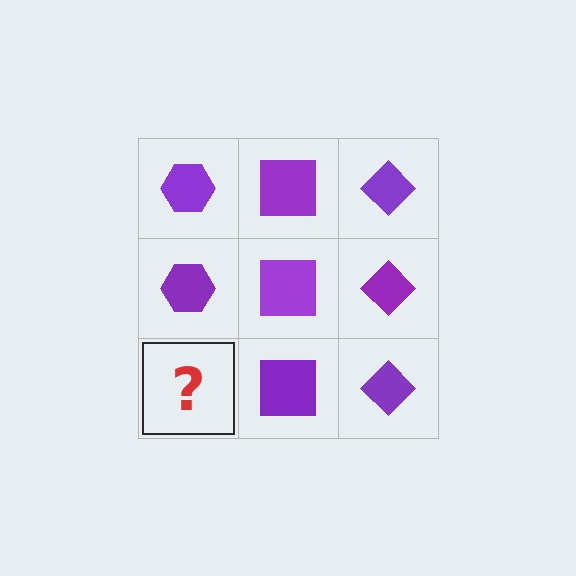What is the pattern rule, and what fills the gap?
The rule is that each column has a consistent shape. The gap should be filled with a purple hexagon.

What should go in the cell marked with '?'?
The missing cell should contain a purple hexagon.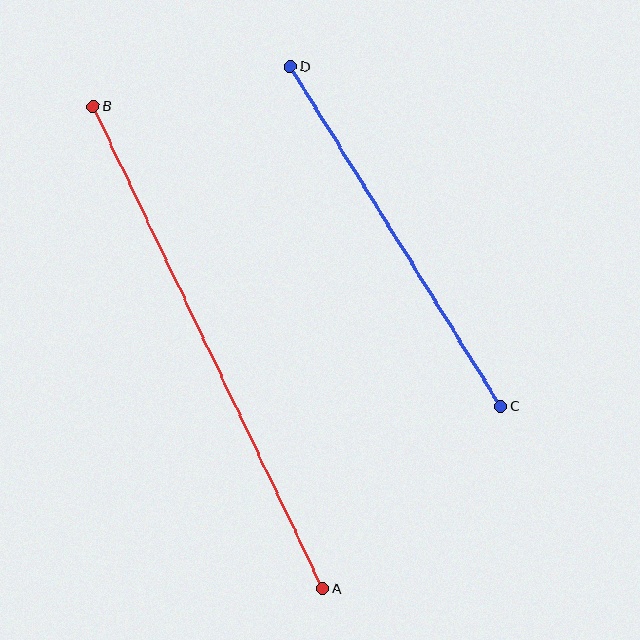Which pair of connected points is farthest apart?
Points A and B are farthest apart.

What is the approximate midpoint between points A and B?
The midpoint is at approximately (208, 347) pixels.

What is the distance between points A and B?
The distance is approximately 534 pixels.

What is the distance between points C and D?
The distance is approximately 399 pixels.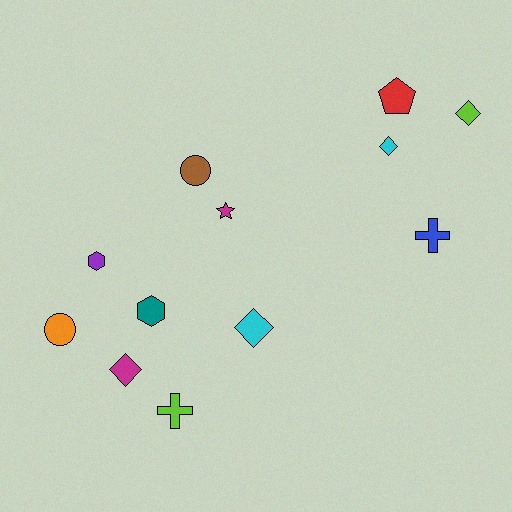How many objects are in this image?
There are 12 objects.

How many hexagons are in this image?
There are 2 hexagons.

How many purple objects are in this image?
There is 1 purple object.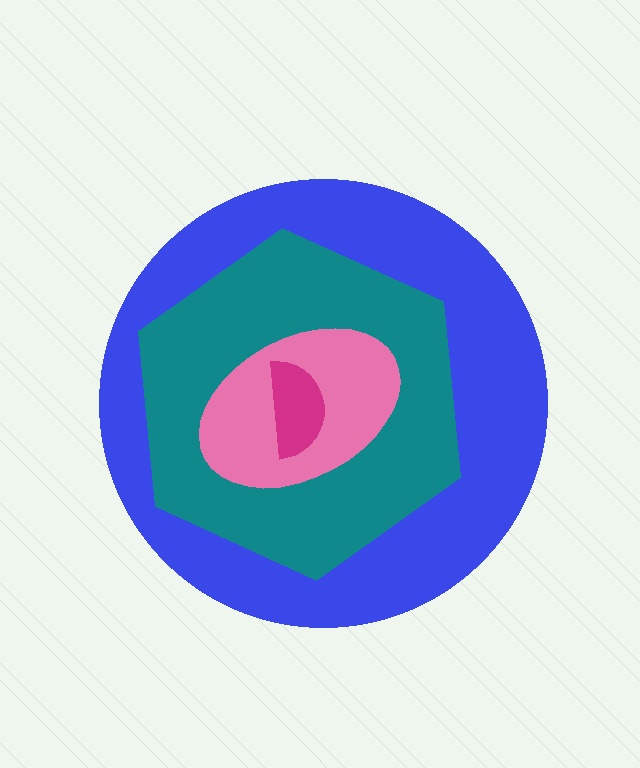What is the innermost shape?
The magenta semicircle.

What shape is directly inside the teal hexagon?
The pink ellipse.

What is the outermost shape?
The blue circle.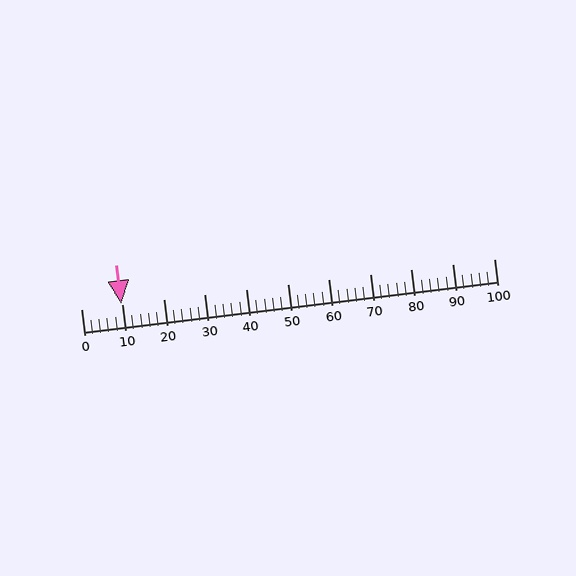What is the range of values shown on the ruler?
The ruler shows values from 0 to 100.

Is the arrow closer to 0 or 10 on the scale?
The arrow is closer to 10.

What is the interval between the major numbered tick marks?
The major tick marks are spaced 10 units apart.